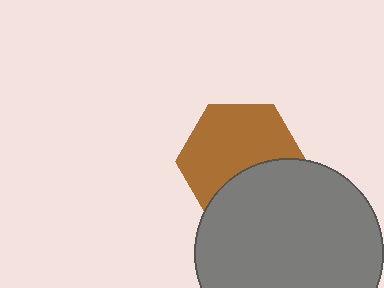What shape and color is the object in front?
The object in front is a gray circle.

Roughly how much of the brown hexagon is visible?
About half of it is visible (roughly 64%).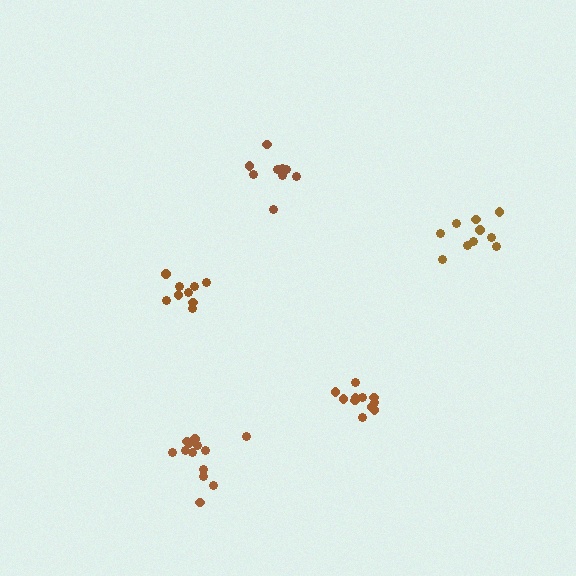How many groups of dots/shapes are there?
There are 5 groups.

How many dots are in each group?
Group 1: 9 dots, Group 2: 9 dots, Group 3: 11 dots, Group 4: 13 dots, Group 5: 10 dots (52 total).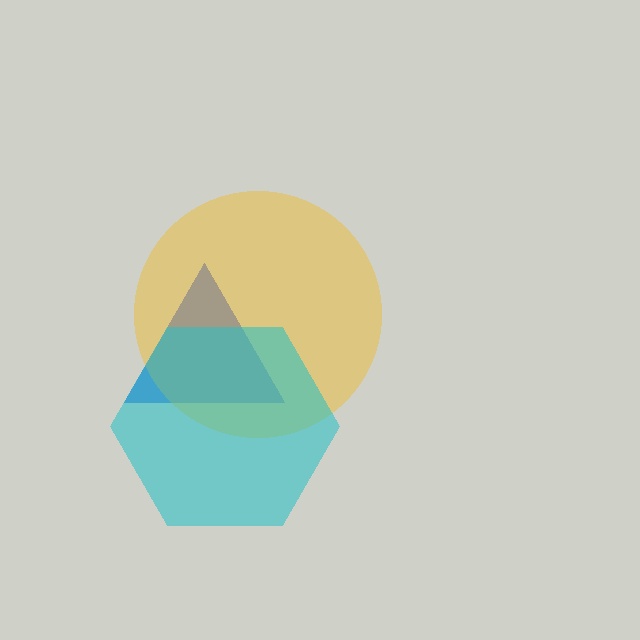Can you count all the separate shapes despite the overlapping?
Yes, there are 3 separate shapes.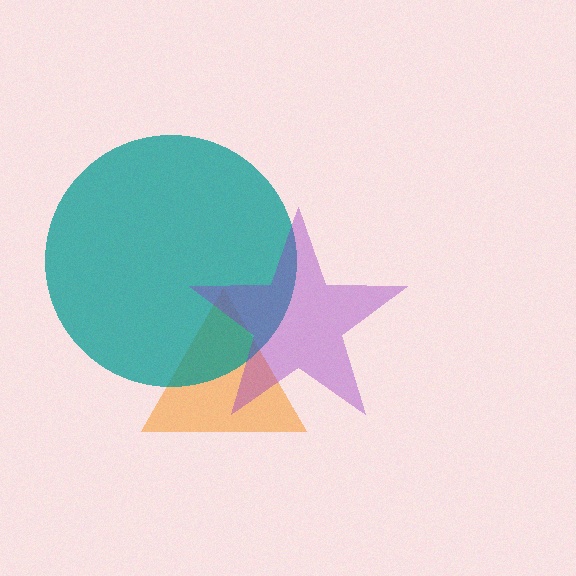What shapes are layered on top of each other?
The layered shapes are: an orange triangle, a teal circle, a purple star.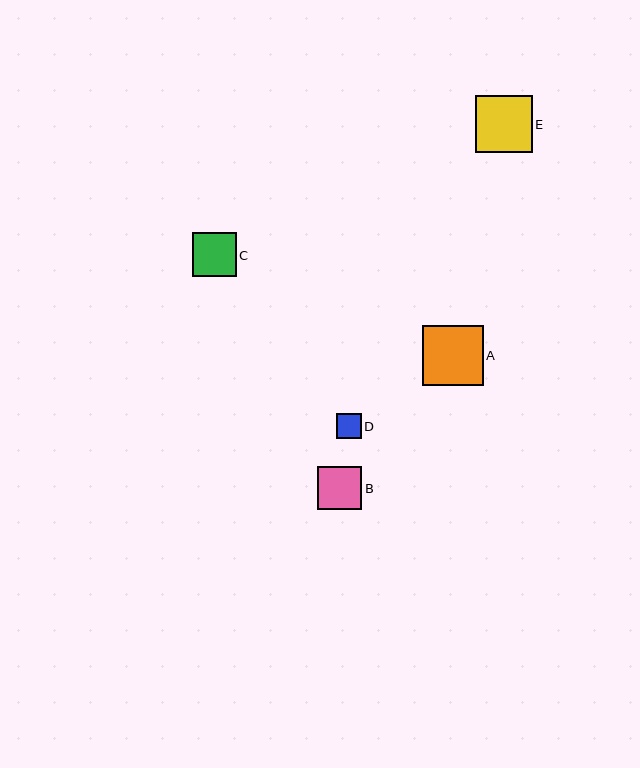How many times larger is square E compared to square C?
Square E is approximately 1.3 times the size of square C.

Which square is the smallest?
Square D is the smallest with a size of approximately 25 pixels.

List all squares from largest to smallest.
From largest to smallest: A, E, C, B, D.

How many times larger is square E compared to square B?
Square E is approximately 1.3 times the size of square B.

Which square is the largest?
Square A is the largest with a size of approximately 60 pixels.